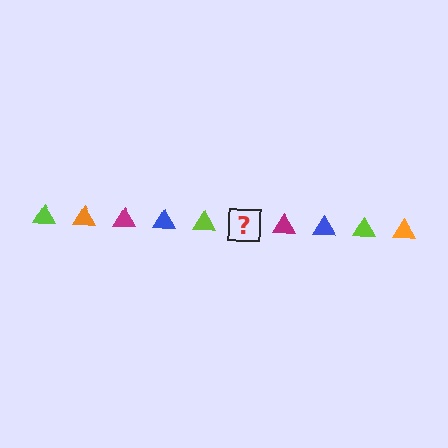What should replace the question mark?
The question mark should be replaced with an orange triangle.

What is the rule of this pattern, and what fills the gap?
The rule is that the pattern cycles through lime, orange, magenta, blue triangles. The gap should be filled with an orange triangle.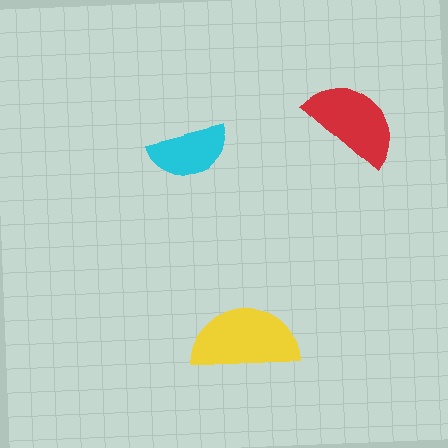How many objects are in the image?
There are 3 objects in the image.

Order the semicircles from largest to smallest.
the yellow one, the red one, the cyan one.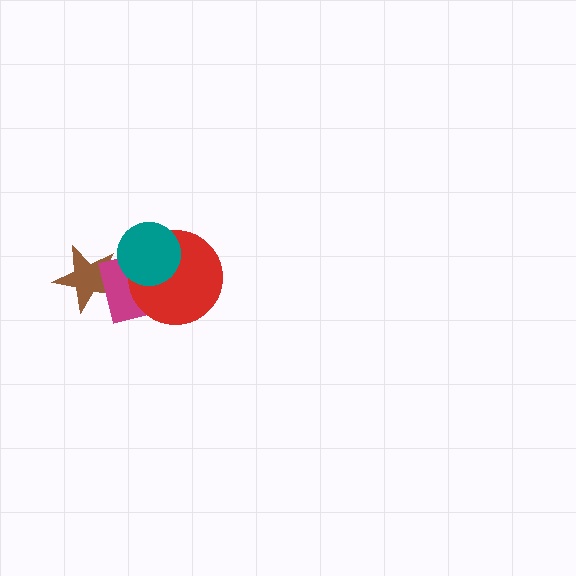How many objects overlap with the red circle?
2 objects overlap with the red circle.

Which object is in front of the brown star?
The magenta square is in front of the brown star.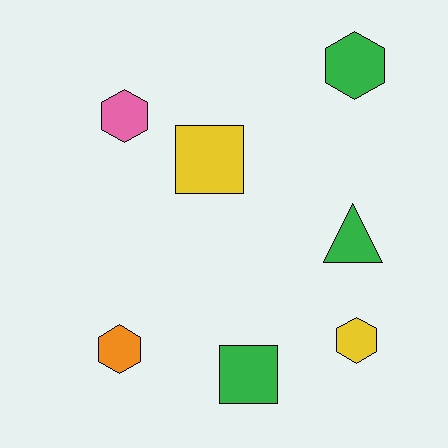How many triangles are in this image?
There is 1 triangle.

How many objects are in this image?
There are 7 objects.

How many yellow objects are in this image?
There are 2 yellow objects.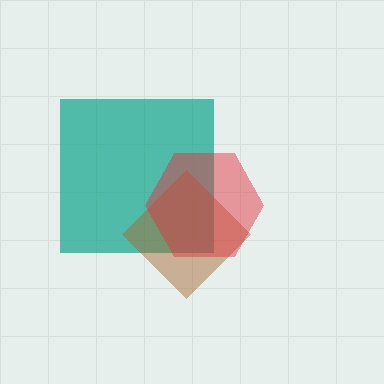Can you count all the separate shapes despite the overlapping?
Yes, there are 3 separate shapes.